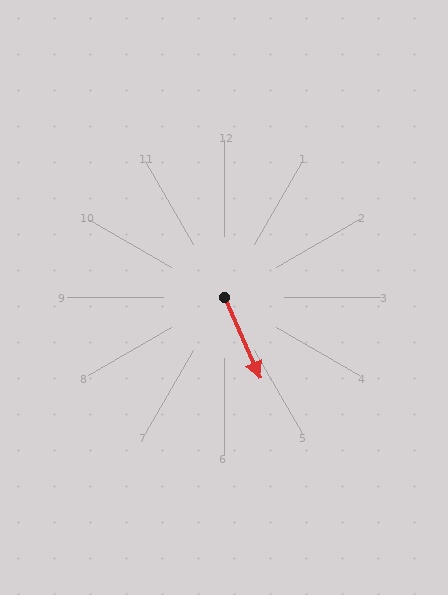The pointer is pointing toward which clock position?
Roughly 5 o'clock.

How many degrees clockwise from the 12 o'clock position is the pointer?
Approximately 156 degrees.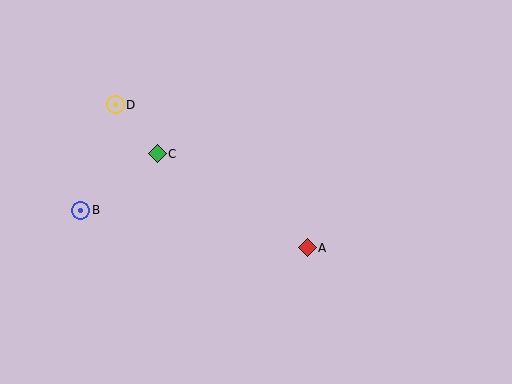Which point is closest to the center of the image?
Point A at (307, 248) is closest to the center.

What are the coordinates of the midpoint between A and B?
The midpoint between A and B is at (194, 229).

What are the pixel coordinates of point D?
Point D is at (115, 105).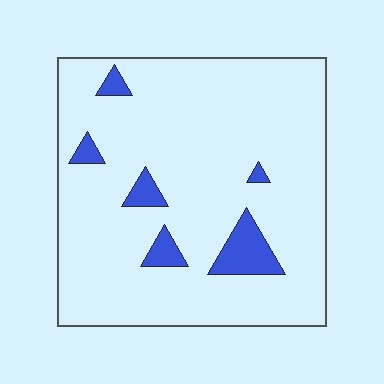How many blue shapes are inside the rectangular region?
6.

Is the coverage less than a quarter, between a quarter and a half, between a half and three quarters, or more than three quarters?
Less than a quarter.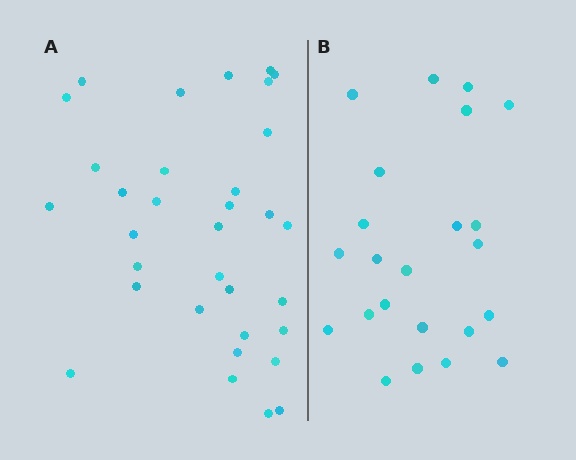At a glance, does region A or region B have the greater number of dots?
Region A (the left region) has more dots.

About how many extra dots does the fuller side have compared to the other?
Region A has roughly 10 or so more dots than region B.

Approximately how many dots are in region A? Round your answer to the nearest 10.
About 30 dots. (The exact count is 33, which rounds to 30.)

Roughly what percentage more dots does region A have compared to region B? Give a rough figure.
About 45% more.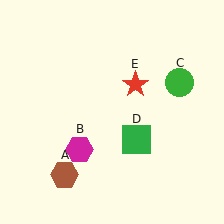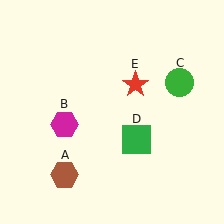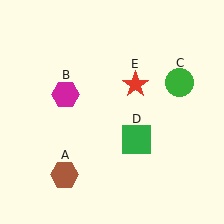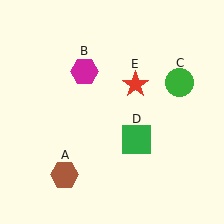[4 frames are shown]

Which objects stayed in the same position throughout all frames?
Brown hexagon (object A) and green circle (object C) and green square (object D) and red star (object E) remained stationary.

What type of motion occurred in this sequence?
The magenta hexagon (object B) rotated clockwise around the center of the scene.